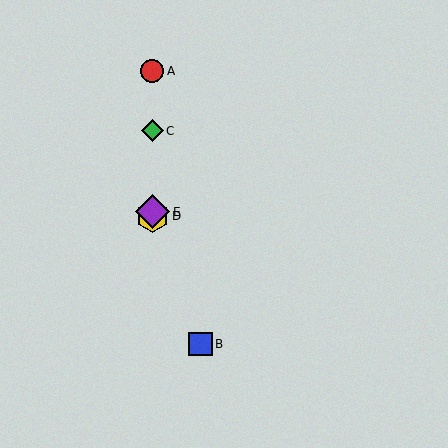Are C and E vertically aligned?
Yes, both are at x≈152.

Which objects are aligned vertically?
Objects A, C, D, E are aligned vertically.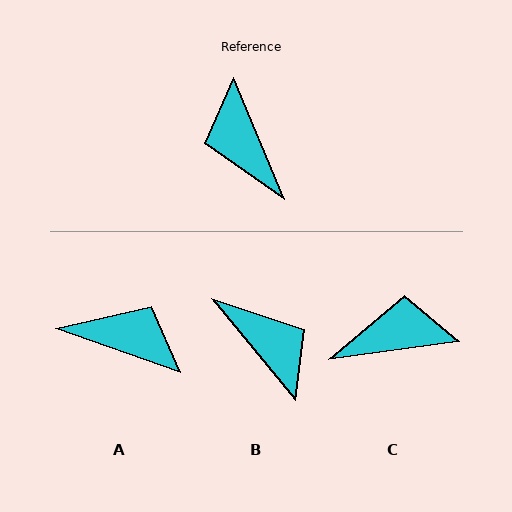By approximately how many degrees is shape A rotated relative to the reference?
Approximately 132 degrees clockwise.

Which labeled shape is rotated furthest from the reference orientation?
B, about 163 degrees away.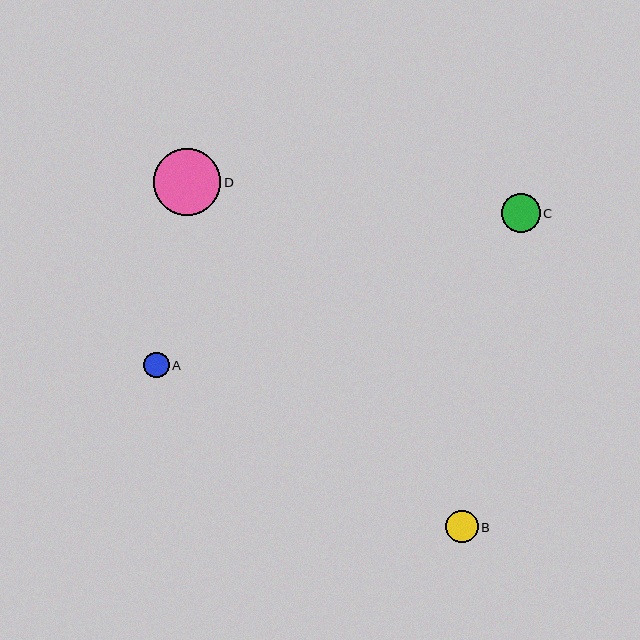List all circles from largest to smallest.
From largest to smallest: D, C, B, A.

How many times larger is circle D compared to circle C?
Circle D is approximately 1.8 times the size of circle C.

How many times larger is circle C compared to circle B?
Circle C is approximately 1.2 times the size of circle B.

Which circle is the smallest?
Circle A is the smallest with a size of approximately 25 pixels.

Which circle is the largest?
Circle D is the largest with a size of approximately 67 pixels.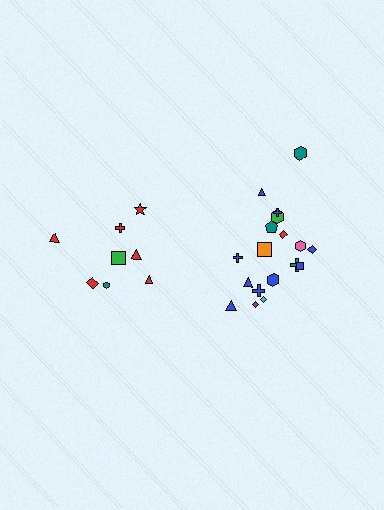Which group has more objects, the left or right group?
The right group.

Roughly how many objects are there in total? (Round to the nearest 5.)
Roughly 25 objects in total.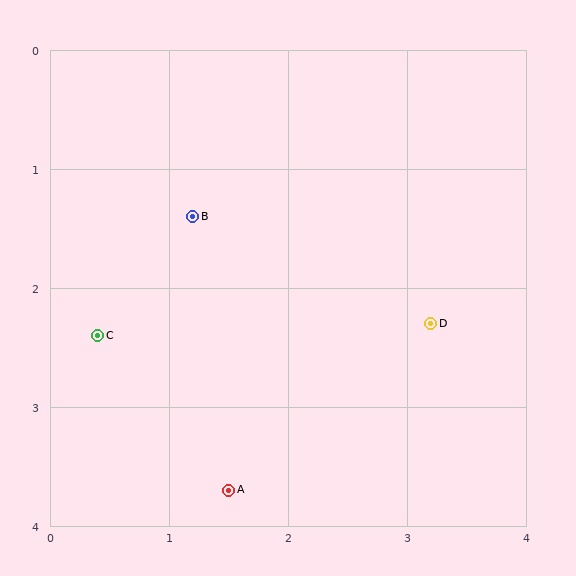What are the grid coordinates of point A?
Point A is at approximately (1.5, 3.7).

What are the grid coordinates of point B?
Point B is at approximately (1.2, 1.4).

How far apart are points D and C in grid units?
Points D and C are about 2.8 grid units apart.